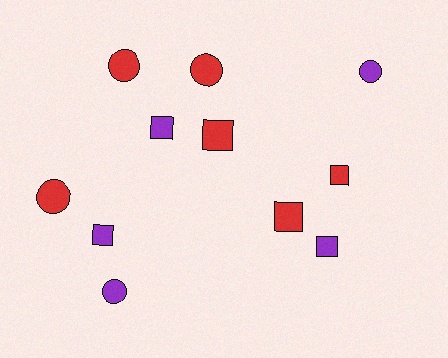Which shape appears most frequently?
Square, with 6 objects.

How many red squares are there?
There are 3 red squares.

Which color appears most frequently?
Red, with 6 objects.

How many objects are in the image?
There are 11 objects.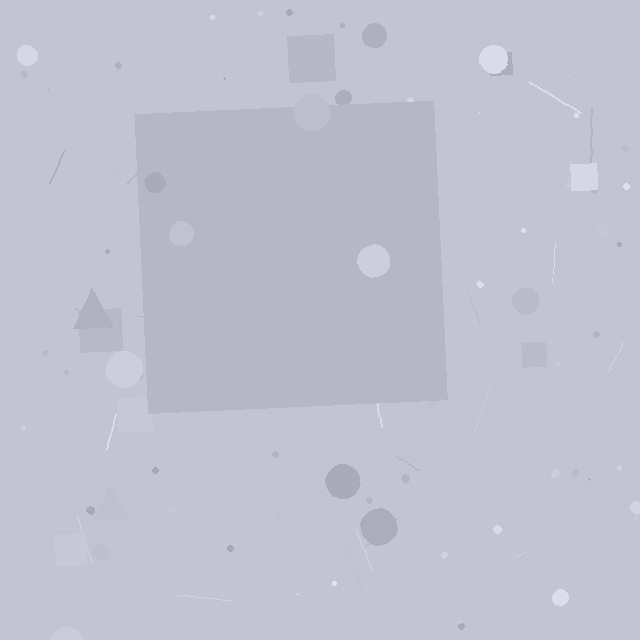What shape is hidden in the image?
A square is hidden in the image.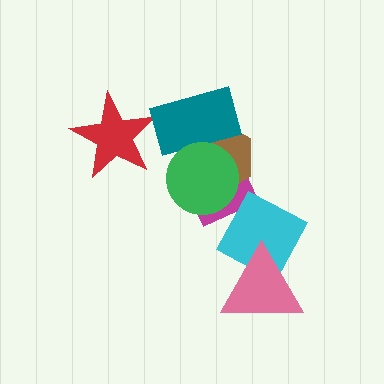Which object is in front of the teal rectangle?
The green circle is in front of the teal rectangle.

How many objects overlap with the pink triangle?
1 object overlaps with the pink triangle.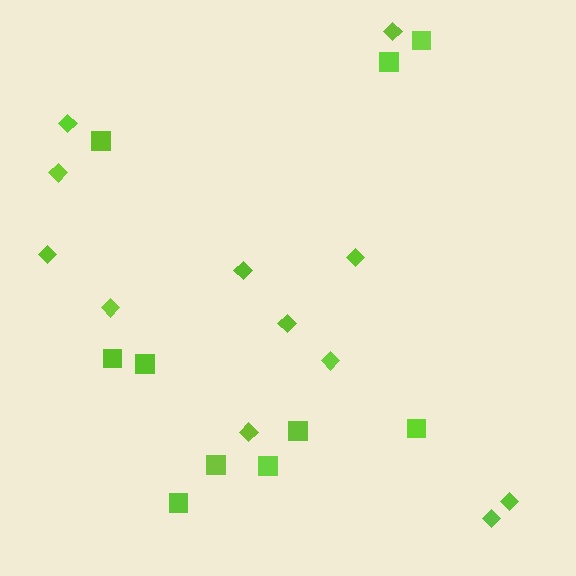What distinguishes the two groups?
There are 2 groups: one group of squares (10) and one group of diamonds (12).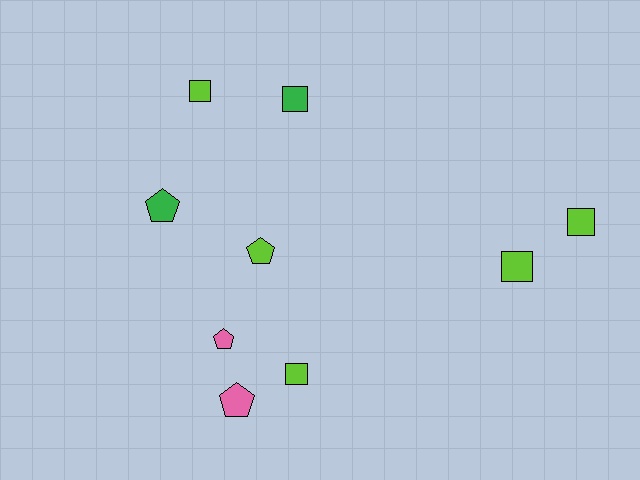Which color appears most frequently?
Lime, with 5 objects.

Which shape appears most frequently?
Square, with 5 objects.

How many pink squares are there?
There are no pink squares.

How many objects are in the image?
There are 9 objects.